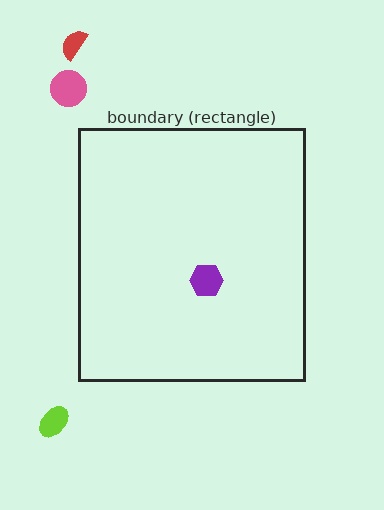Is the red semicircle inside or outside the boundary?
Outside.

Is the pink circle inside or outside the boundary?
Outside.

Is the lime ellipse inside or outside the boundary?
Outside.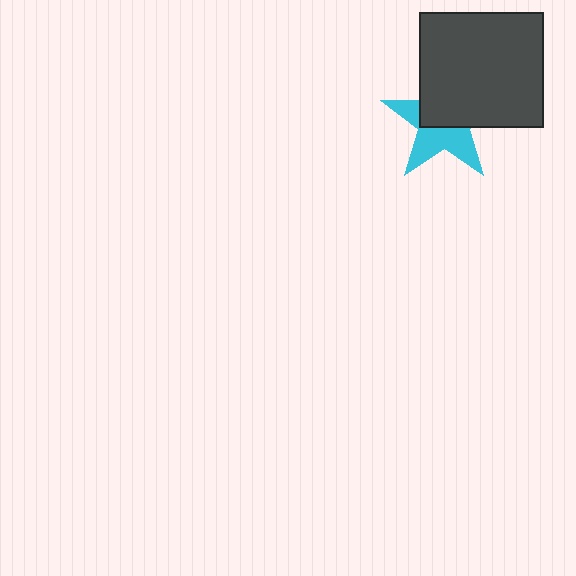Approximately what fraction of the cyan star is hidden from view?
Roughly 50% of the cyan star is hidden behind the dark gray rectangle.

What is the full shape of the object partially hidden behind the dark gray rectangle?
The partially hidden object is a cyan star.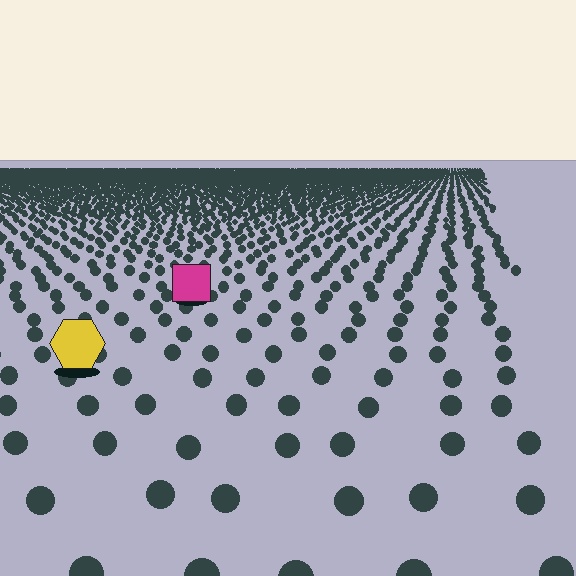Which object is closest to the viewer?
The yellow hexagon is closest. The texture marks near it are larger and more spread out.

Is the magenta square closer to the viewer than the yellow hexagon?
No. The yellow hexagon is closer — you can tell from the texture gradient: the ground texture is coarser near it.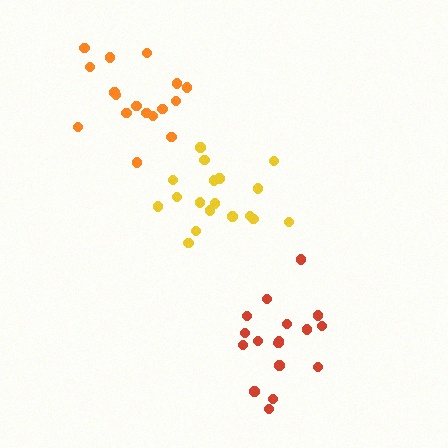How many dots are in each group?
Group 1: 18 dots, Group 2: 17 dots, Group 3: 17 dots (52 total).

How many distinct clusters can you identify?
There are 3 distinct clusters.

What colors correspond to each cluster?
The clusters are colored: yellow, red, orange.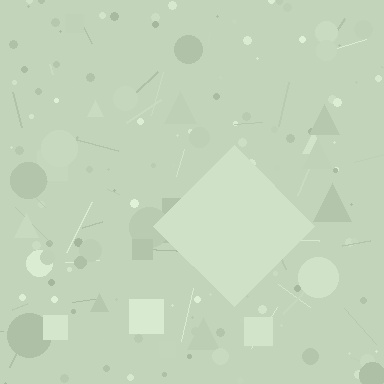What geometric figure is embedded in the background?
A diamond is embedded in the background.